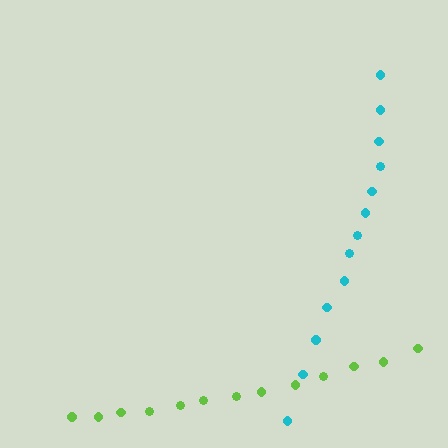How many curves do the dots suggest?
There are 2 distinct paths.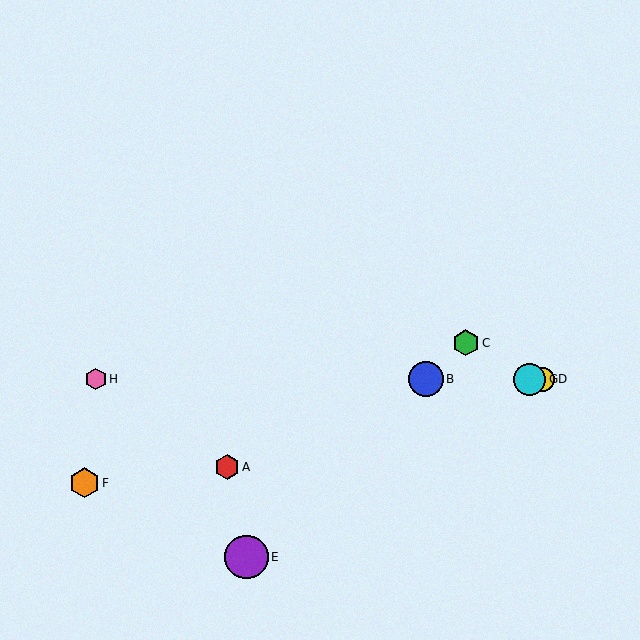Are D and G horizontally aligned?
Yes, both are at y≈379.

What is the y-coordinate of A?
Object A is at y≈467.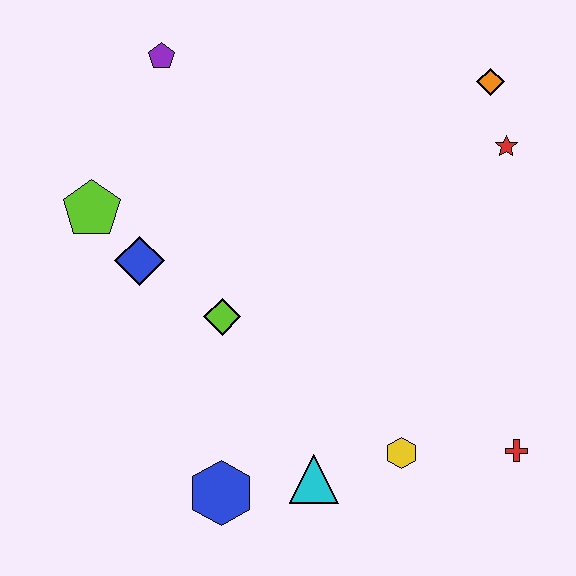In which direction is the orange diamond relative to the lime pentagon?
The orange diamond is to the right of the lime pentagon.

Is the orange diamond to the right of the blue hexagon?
Yes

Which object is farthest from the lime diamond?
The orange diamond is farthest from the lime diamond.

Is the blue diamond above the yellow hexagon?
Yes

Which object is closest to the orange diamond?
The red star is closest to the orange diamond.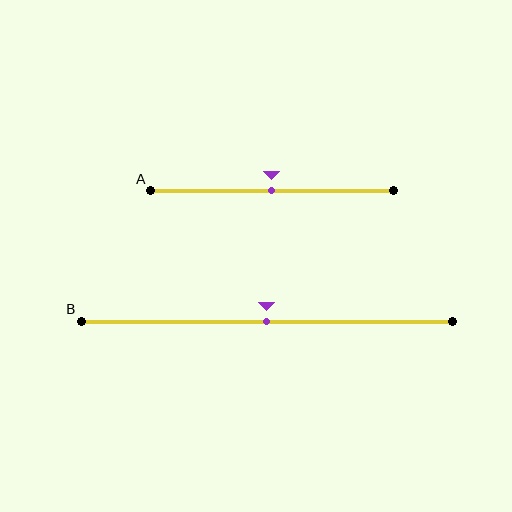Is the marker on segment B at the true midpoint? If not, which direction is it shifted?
Yes, the marker on segment B is at the true midpoint.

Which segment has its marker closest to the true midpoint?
Segment A has its marker closest to the true midpoint.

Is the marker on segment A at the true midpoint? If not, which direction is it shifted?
Yes, the marker on segment A is at the true midpoint.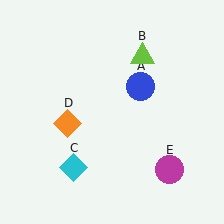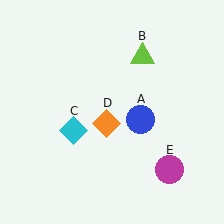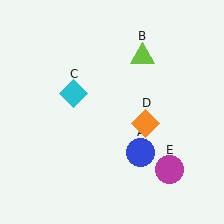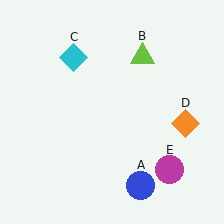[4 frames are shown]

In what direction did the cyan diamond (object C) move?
The cyan diamond (object C) moved up.